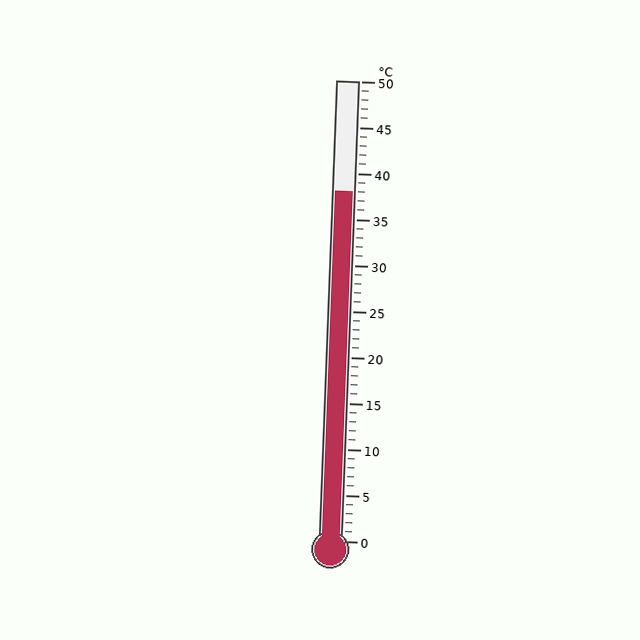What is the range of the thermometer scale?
The thermometer scale ranges from 0°C to 50°C.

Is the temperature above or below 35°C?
The temperature is above 35°C.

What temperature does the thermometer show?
The thermometer shows approximately 38°C.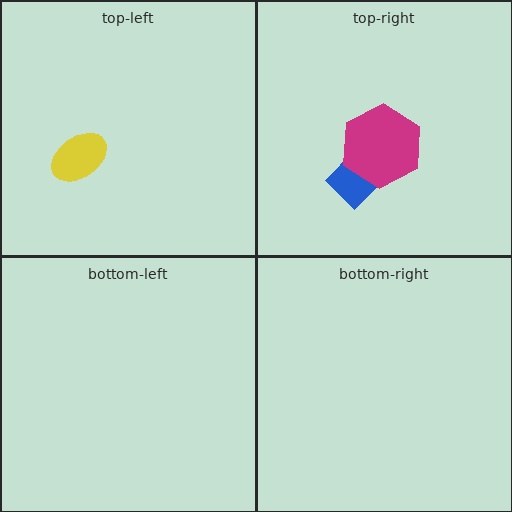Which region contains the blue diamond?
The top-right region.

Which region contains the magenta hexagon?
The top-right region.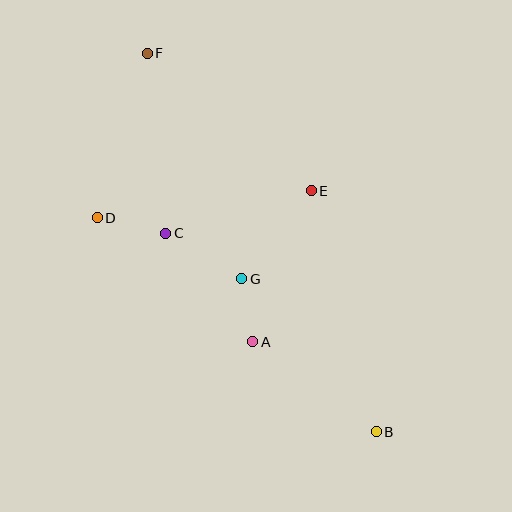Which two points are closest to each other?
Points A and G are closest to each other.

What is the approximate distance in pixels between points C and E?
The distance between C and E is approximately 151 pixels.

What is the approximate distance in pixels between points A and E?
The distance between A and E is approximately 162 pixels.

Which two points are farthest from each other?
Points B and F are farthest from each other.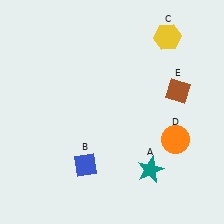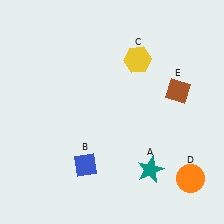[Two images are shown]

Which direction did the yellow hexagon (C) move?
The yellow hexagon (C) moved left.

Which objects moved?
The objects that moved are: the yellow hexagon (C), the orange circle (D).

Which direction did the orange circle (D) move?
The orange circle (D) moved down.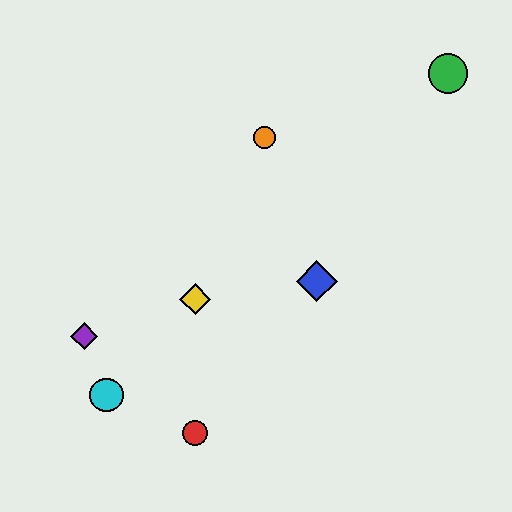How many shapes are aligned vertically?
2 shapes (the red circle, the yellow diamond) are aligned vertically.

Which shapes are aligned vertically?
The red circle, the yellow diamond are aligned vertically.